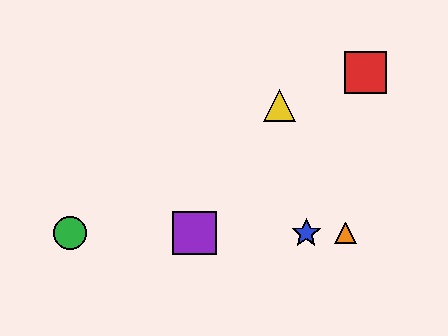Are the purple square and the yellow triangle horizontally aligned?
No, the purple square is at y≈233 and the yellow triangle is at y≈106.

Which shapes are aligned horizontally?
The blue star, the green circle, the purple square, the orange triangle are aligned horizontally.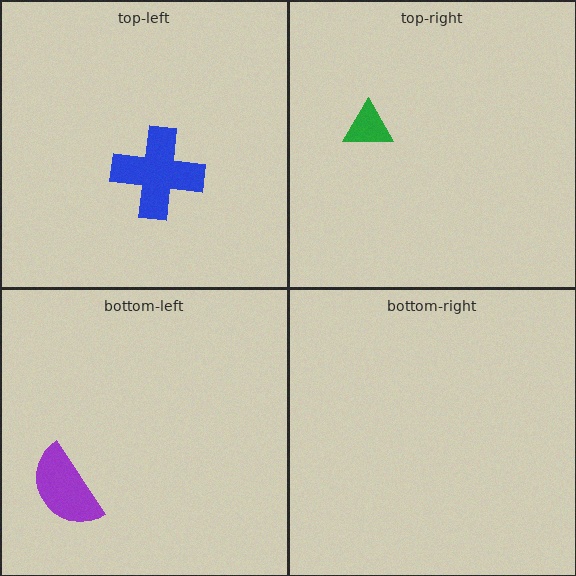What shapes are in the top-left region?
The blue cross.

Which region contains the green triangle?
The top-right region.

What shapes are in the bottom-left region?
The purple semicircle.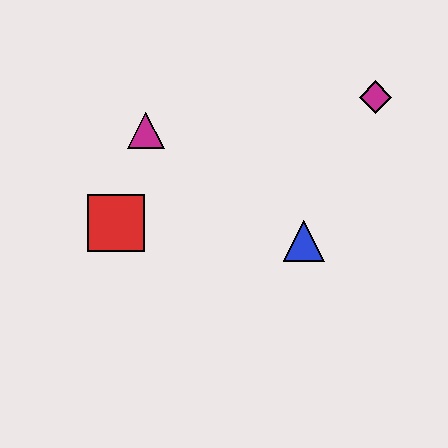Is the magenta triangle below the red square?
No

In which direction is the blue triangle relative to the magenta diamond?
The blue triangle is below the magenta diamond.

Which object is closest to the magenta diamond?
The blue triangle is closest to the magenta diamond.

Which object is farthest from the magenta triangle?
The magenta diamond is farthest from the magenta triangle.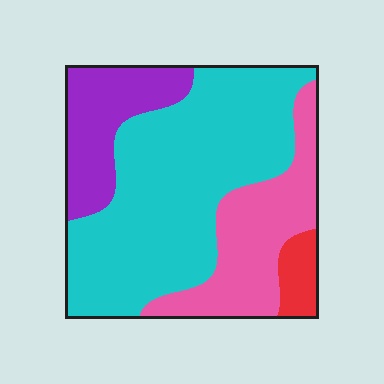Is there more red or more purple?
Purple.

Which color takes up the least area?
Red, at roughly 5%.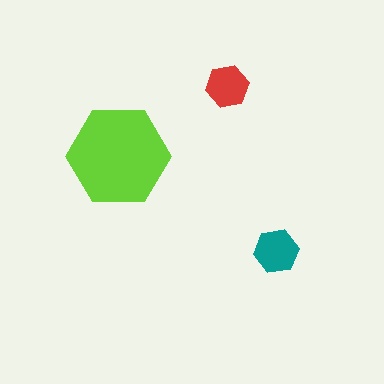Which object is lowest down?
The teal hexagon is bottommost.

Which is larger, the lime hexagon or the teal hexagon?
The lime one.